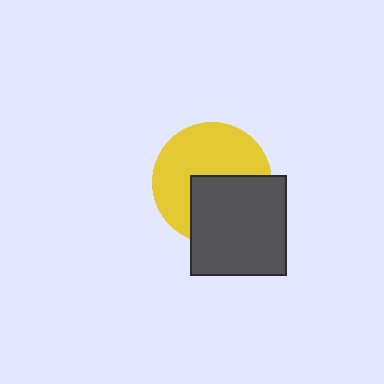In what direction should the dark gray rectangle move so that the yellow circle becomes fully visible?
The dark gray rectangle should move toward the lower-right. That is the shortest direction to clear the overlap and leave the yellow circle fully visible.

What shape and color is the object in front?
The object in front is a dark gray rectangle.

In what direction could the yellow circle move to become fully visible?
The yellow circle could move toward the upper-left. That would shift it out from behind the dark gray rectangle entirely.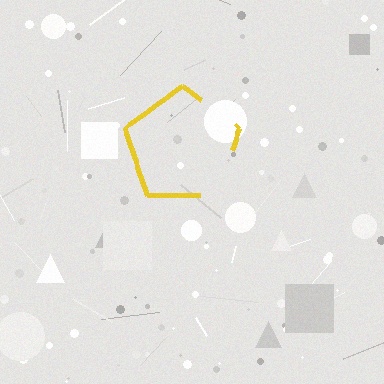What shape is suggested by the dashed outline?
The dashed outline suggests a pentagon.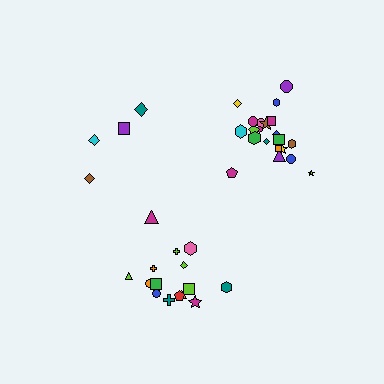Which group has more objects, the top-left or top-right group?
The top-right group.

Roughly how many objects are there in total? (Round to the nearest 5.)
Roughly 40 objects in total.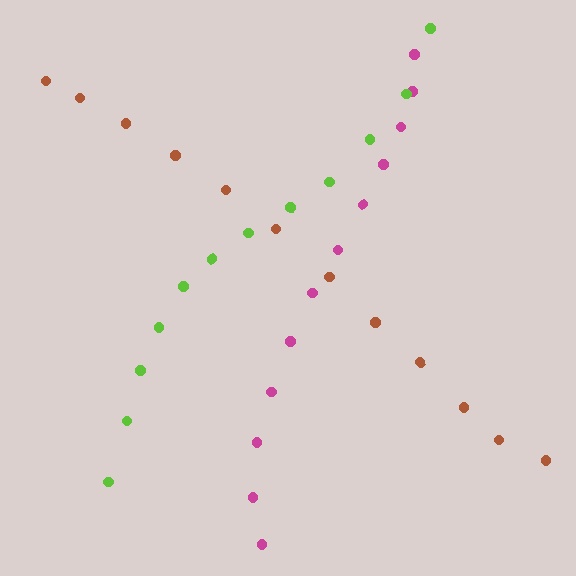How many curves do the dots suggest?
There are 3 distinct paths.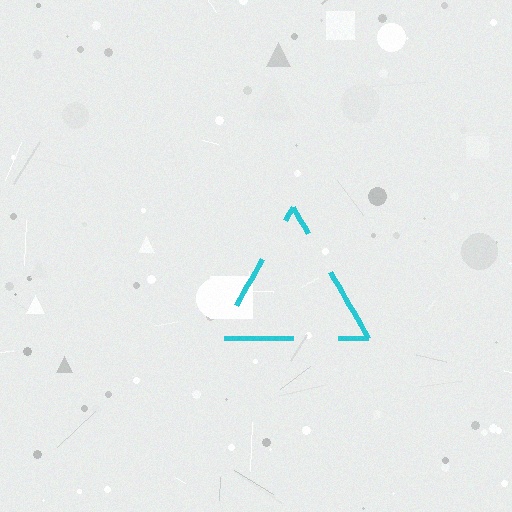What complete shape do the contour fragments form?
The contour fragments form a triangle.